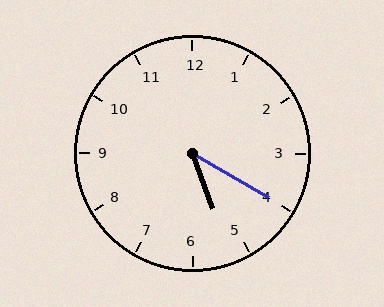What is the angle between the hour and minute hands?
Approximately 40 degrees.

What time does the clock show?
5:20.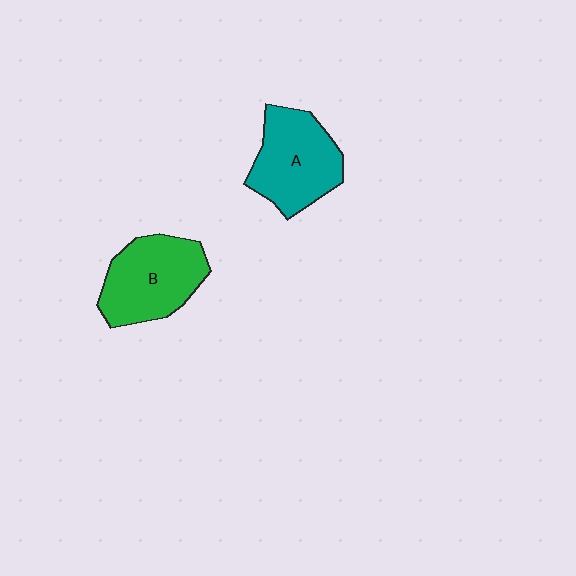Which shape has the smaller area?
Shape A (teal).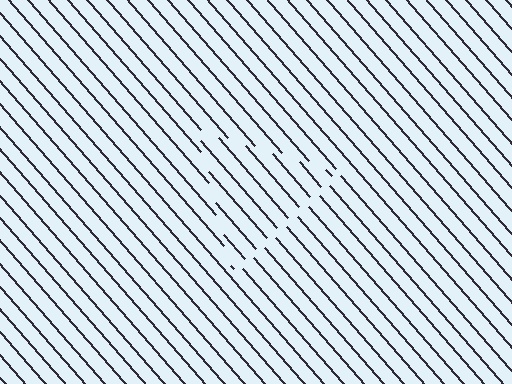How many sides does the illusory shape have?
3 sides — the line-ends trace a triangle.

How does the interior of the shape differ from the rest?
The interior of the shape contains the same grating, shifted by half a period — the contour is defined by the phase discontinuity where line-ends from the inner and outer gratings abut.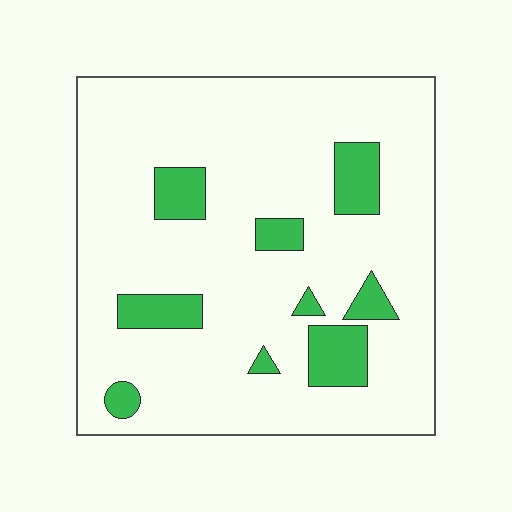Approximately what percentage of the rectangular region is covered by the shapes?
Approximately 15%.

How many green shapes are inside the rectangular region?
9.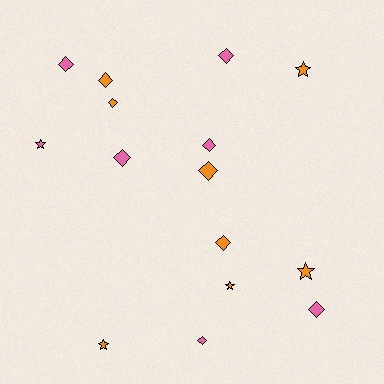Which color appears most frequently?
Orange, with 8 objects.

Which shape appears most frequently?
Diamond, with 10 objects.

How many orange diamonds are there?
There are 4 orange diamonds.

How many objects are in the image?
There are 15 objects.